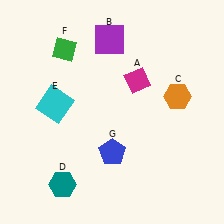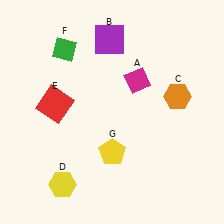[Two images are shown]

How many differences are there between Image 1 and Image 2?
There are 3 differences between the two images.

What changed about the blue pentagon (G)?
In Image 1, G is blue. In Image 2, it changed to yellow.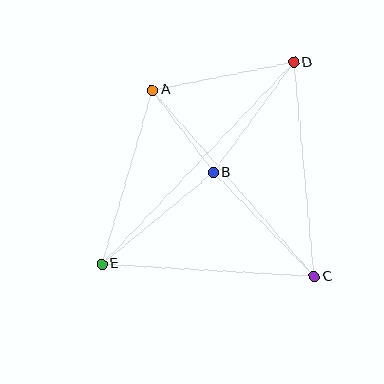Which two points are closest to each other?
Points A and B are closest to each other.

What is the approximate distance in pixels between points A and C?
The distance between A and C is approximately 247 pixels.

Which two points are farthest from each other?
Points D and E are farthest from each other.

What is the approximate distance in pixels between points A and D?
The distance between A and D is approximately 144 pixels.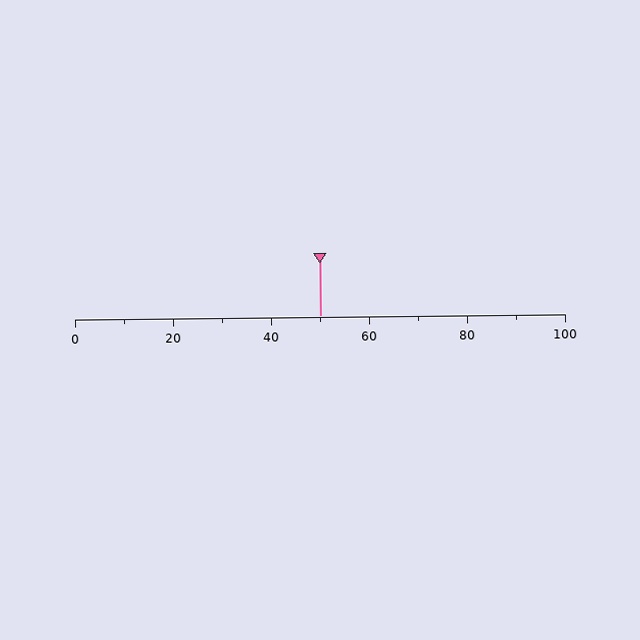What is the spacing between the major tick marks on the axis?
The major ticks are spaced 20 apart.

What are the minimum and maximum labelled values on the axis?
The axis runs from 0 to 100.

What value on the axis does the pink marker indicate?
The marker indicates approximately 50.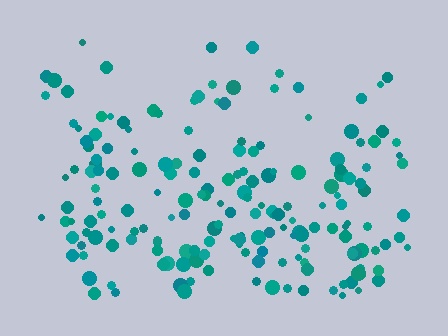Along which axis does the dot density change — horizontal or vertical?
Vertical.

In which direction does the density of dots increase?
From top to bottom, with the bottom side densest.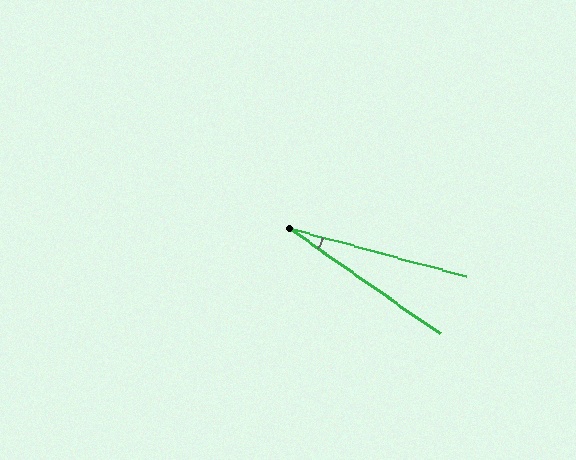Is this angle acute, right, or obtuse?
It is acute.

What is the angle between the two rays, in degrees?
Approximately 20 degrees.